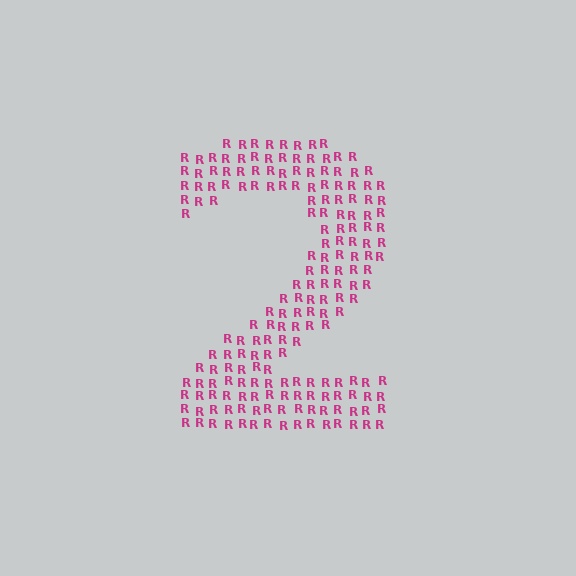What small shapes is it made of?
It is made of small letter R's.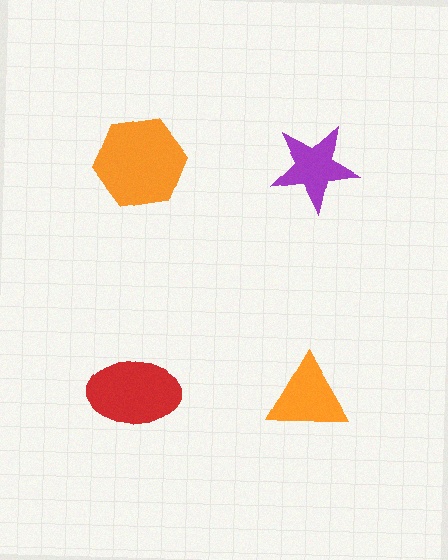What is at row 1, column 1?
An orange hexagon.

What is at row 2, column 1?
A red ellipse.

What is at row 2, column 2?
An orange triangle.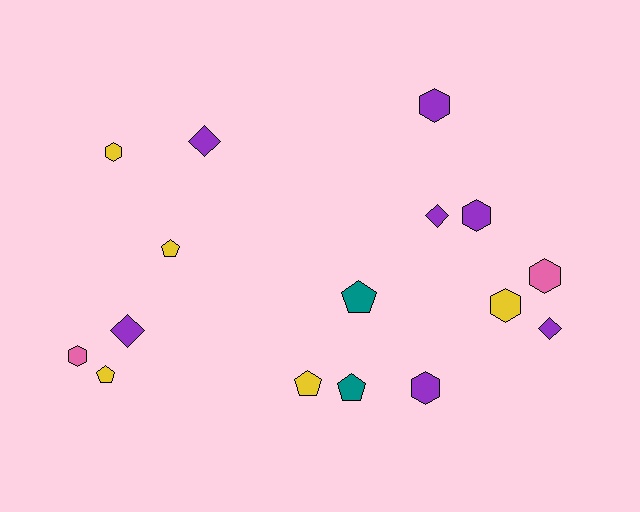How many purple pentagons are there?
There are no purple pentagons.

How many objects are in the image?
There are 16 objects.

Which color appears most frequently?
Purple, with 7 objects.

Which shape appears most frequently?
Hexagon, with 7 objects.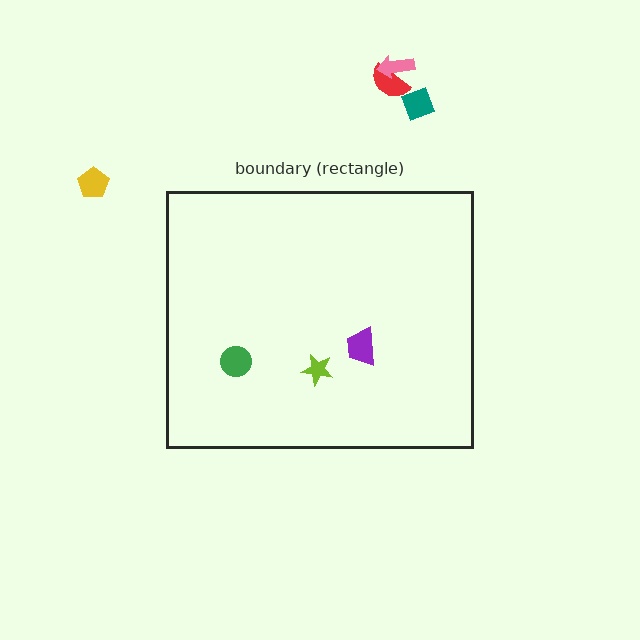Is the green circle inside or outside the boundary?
Inside.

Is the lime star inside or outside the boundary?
Inside.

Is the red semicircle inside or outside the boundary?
Outside.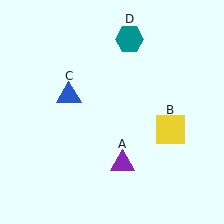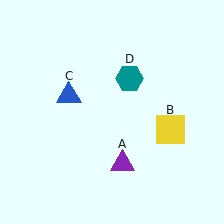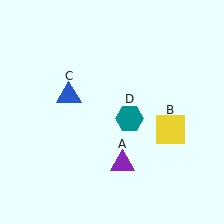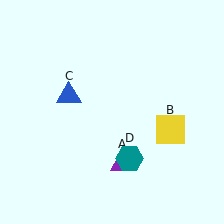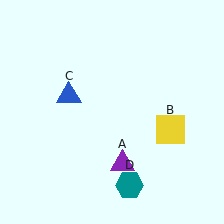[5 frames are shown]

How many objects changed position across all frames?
1 object changed position: teal hexagon (object D).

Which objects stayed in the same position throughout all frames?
Purple triangle (object A) and yellow square (object B) and blue triangle (object C) remained stationary.